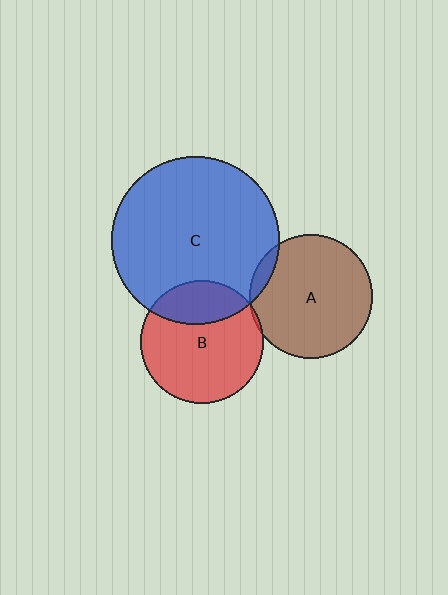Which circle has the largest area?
Circle C (blue).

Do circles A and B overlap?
Yes.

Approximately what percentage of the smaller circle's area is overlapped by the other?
Approximately 5%.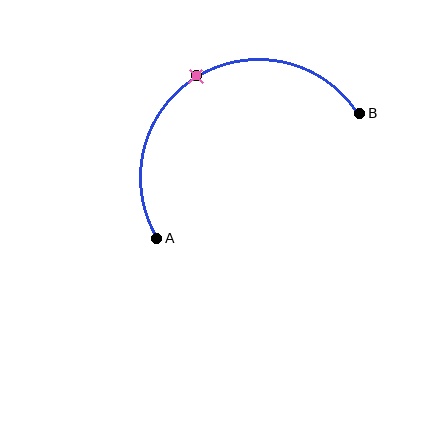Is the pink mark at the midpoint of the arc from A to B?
Yes. The pink mark lies on the arc at equal arc-length from both A and B — it is the arc midpoint.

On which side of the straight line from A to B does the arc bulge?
The arc bulges above the straight line connecting A and B.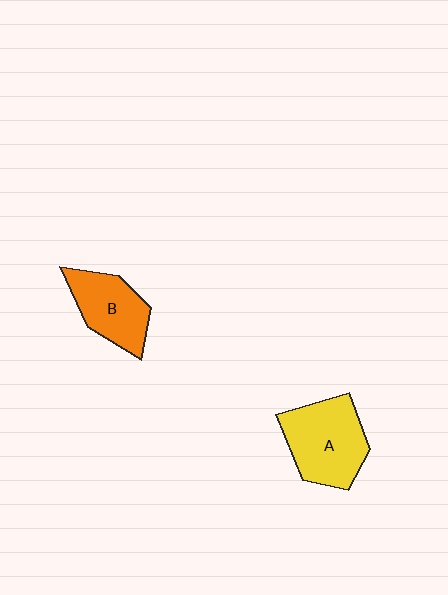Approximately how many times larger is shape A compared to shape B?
Approximately 1.3 times.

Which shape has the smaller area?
Shape B (orange).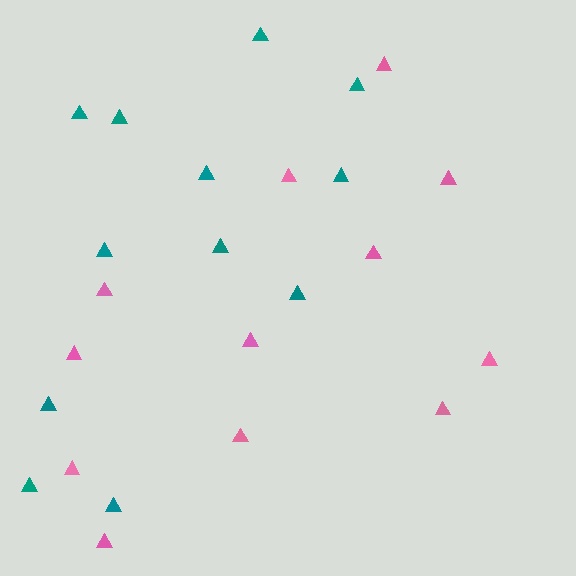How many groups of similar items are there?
There are 2 groups: one group of pink triangles (12) and one group of teal triangles (12).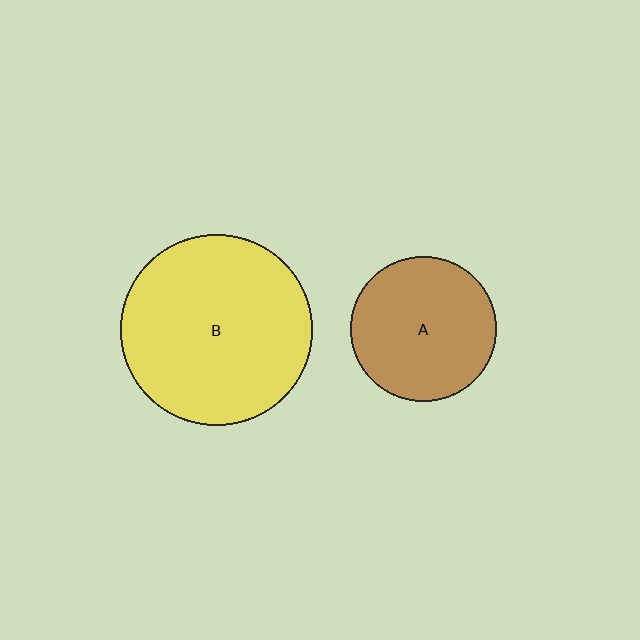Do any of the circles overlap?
No, none of the circles overlap.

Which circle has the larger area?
Circle B (yellow).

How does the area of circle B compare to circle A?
Approximately 1.7 times.